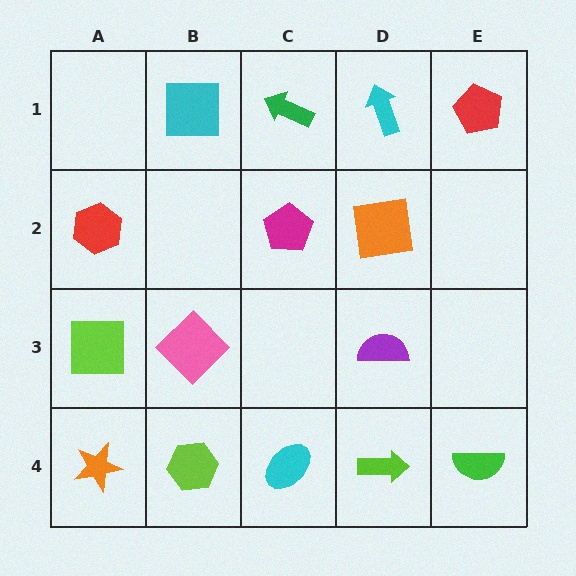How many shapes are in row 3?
3 shapes.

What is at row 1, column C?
A green arrow.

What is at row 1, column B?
A cyan square.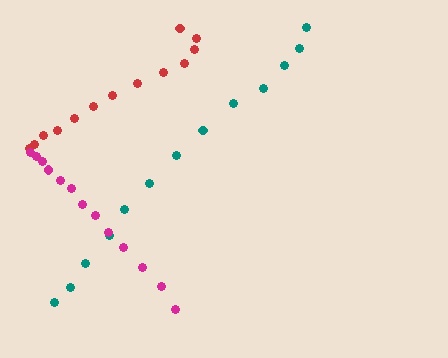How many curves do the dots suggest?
There are 3 distinct paths.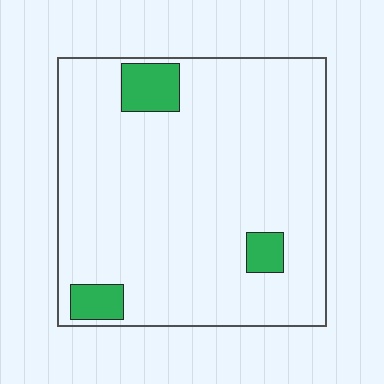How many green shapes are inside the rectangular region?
3.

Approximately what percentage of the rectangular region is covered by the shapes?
Approximately 10%.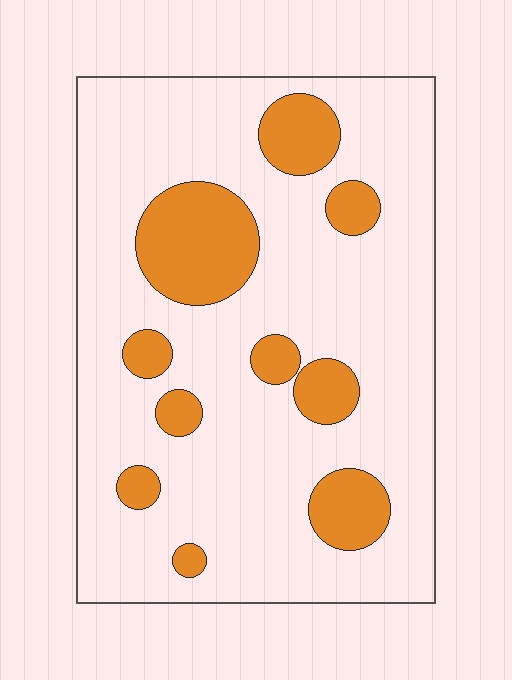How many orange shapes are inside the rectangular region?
10.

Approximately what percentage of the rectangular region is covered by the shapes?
Approximately 20%.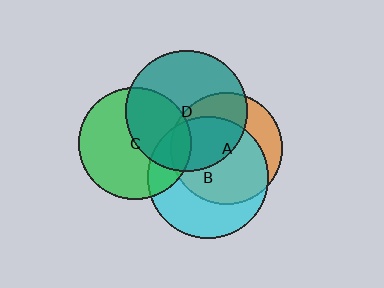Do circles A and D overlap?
Yes.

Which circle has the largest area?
Circle B (cyan).